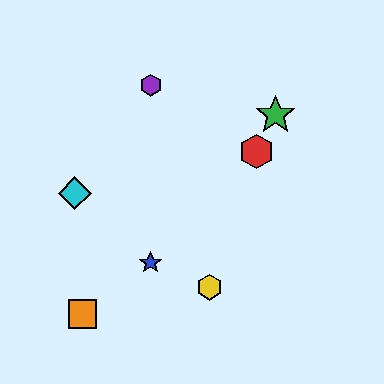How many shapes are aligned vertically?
2 shapes (the blue star, the purple hexagon) are aligned vertically.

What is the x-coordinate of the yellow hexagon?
The yellow hexagon is at x≈209.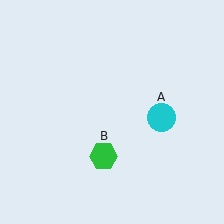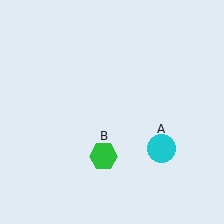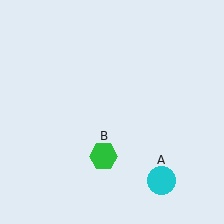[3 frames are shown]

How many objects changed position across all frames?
1 object changed position: cyan circle (object A).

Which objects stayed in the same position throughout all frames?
Green hexagon (object B) remained stationary.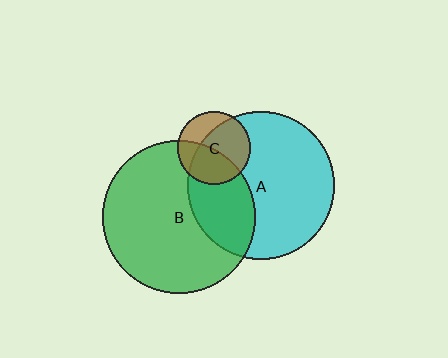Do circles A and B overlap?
Yes.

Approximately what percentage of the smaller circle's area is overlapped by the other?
Approximately 30%.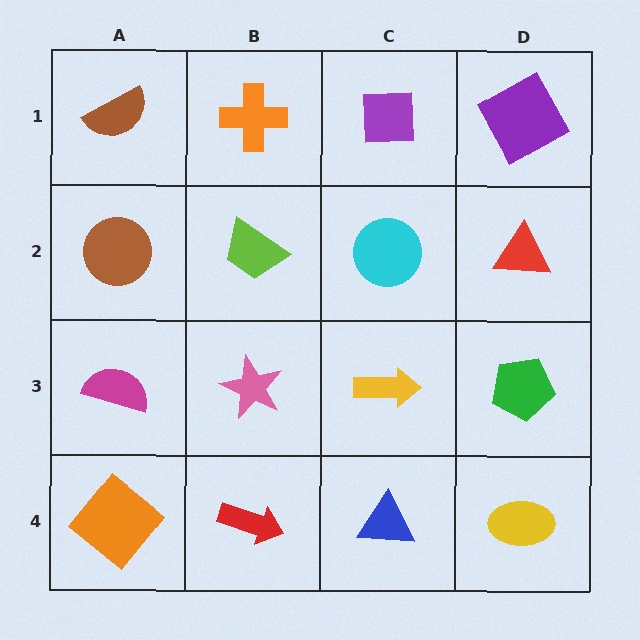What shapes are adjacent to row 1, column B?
A lime trapezoid (row 2, column B), a brown semicircle (row 1, column A), a purple square (row 1, column C).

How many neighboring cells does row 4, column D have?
2.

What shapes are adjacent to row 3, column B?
A lime trapezoid (row 2, column B), a red arrow (row 4, column B), a magenta semicircle (row 3, column A), a yellow arrow (row 3, column C).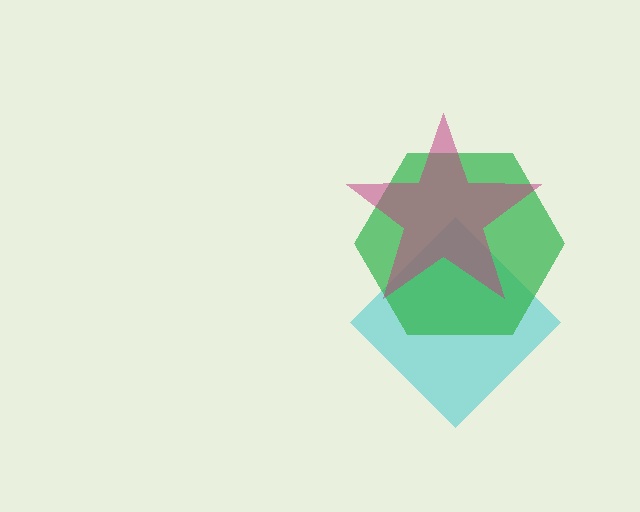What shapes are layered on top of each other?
The layered shapes are: a cyan diamond, a green hexagon, a magenta star.